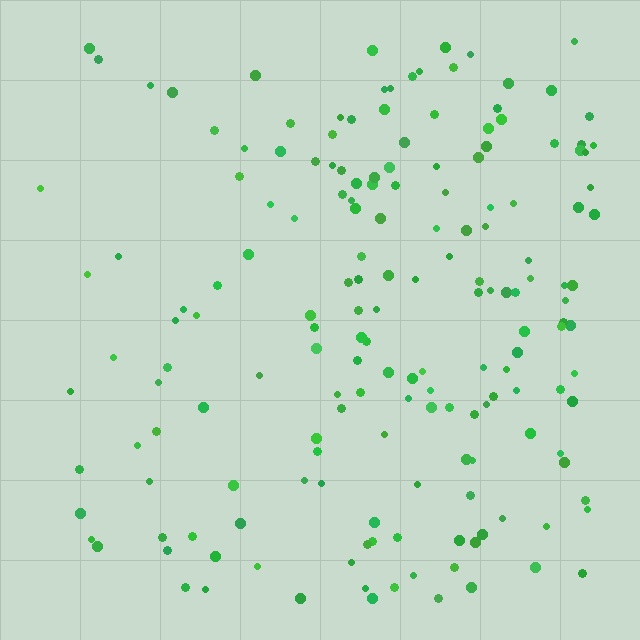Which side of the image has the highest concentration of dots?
The right.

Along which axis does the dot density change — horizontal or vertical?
Horizontal.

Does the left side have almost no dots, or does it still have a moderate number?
Still a moderate number, just noticeably fewer than the right.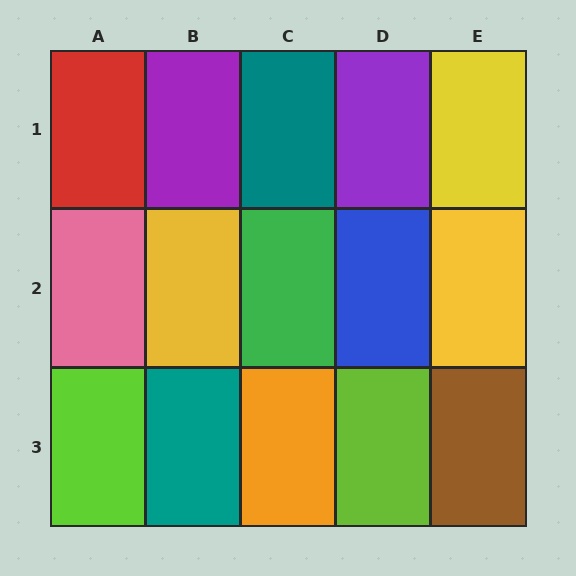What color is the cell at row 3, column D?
Lime.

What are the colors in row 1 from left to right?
Red, purple, teal, purple, yellow.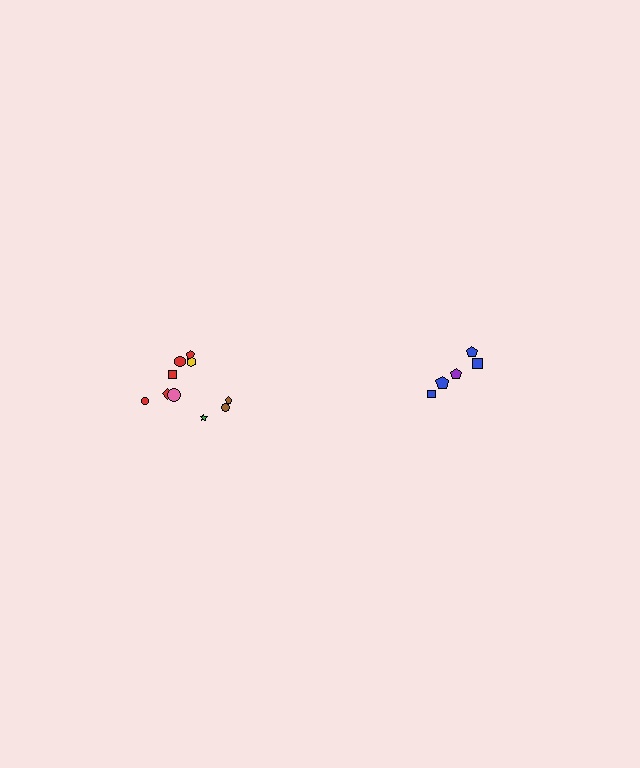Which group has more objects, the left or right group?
The left group.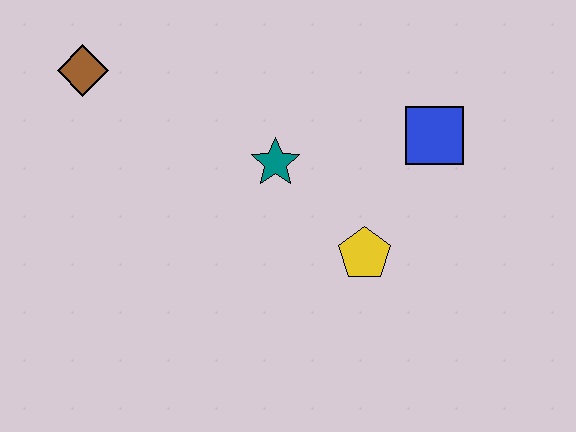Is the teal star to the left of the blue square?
Yes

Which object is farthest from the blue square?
The brown diamond is farthest from the blue square.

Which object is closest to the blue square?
The yellow pentagon is closest to the blue square.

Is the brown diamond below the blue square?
No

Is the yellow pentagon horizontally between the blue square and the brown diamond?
Yes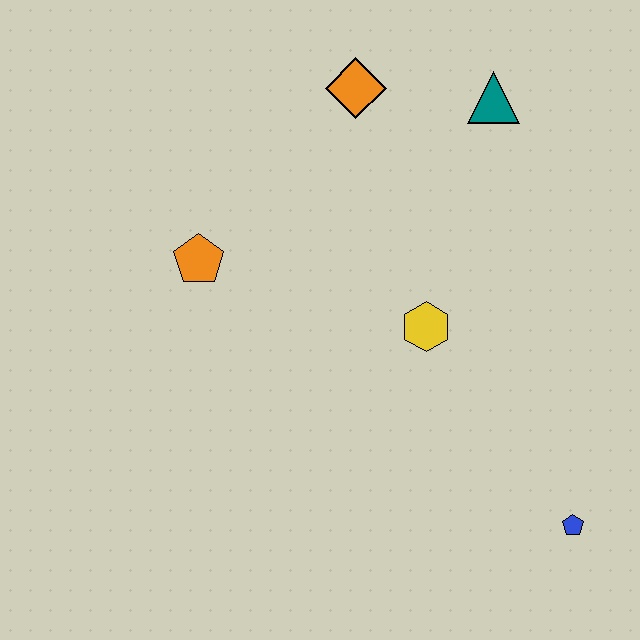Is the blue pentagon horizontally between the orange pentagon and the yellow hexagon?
No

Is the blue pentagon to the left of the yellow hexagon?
No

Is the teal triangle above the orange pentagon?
Yes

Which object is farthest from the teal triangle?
The blue pentagon is farthest from the teal triangle.